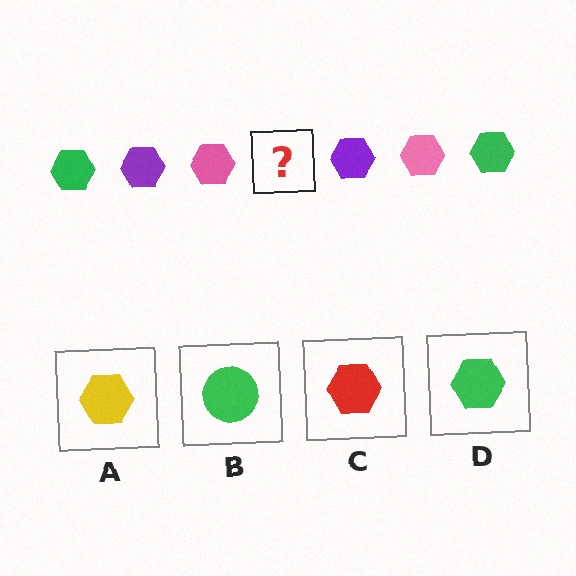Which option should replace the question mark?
Option D.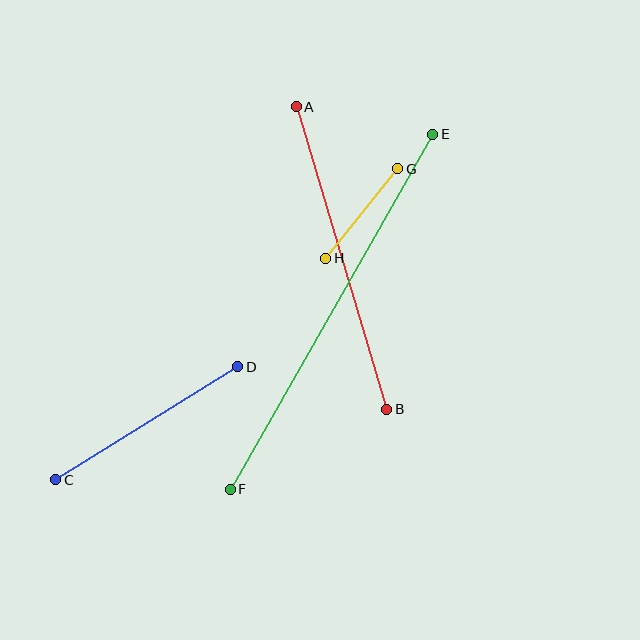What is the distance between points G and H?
The distance is approximately 115 pixels.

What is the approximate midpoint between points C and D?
The midpoint is at approximately (147, 423) pixels.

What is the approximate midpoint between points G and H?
The midpoint is at approximately (362, 213) pixels.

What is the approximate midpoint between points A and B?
The midpoint is at approximately (341, 258) pixels.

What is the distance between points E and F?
The distance is approximately 409 pixels.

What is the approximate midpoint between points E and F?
The midpoint is at approximately (331, 312) pixels.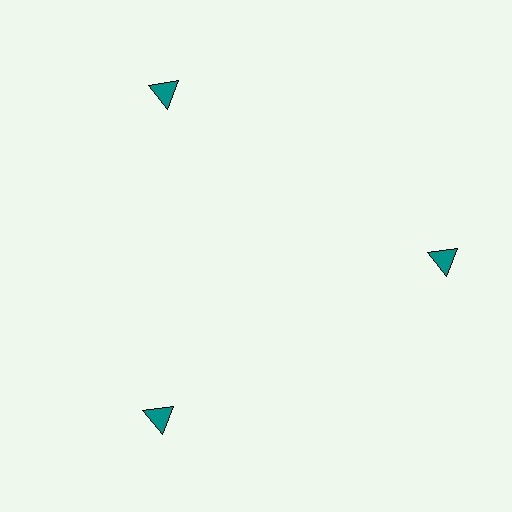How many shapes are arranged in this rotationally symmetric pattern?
There are 3 shapes, arranged in 3 groups of 1.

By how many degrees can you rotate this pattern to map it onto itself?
The pattern maps onto itself every 120 degrees of rotation.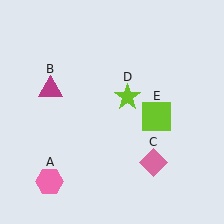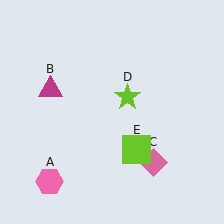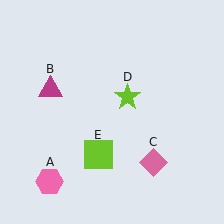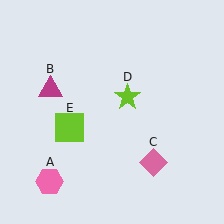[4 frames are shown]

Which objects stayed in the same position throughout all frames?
Pink hexagon (object A) and magenta triangle (object B) and pink diamond (object C) and lime star (object D) remained stationary.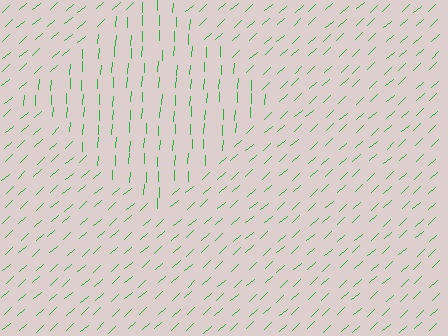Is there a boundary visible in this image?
Yes, there is a texture boundary formed by a change in line orientation.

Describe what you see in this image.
The image is filled with small green line segments. A diamond region in the image has lines oriented differently from the surrounding lines, creating a visible texture boundary.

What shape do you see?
I see a diamond.